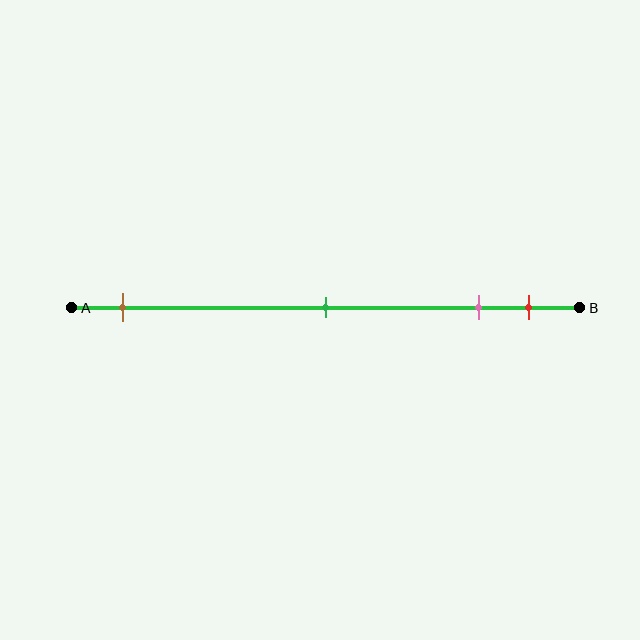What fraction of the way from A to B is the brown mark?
The brown mark is approximately 10% (0.1) of the way from A to B.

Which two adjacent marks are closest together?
The pink and red marks are the closest adjacent pair.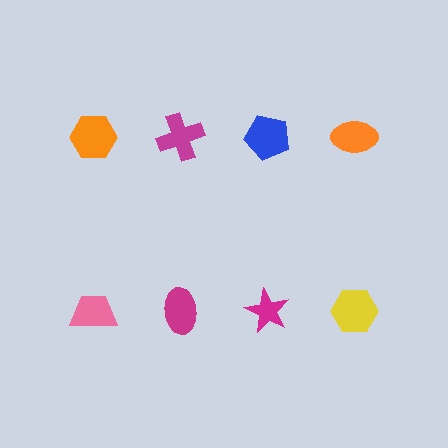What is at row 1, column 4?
An orange ellipse.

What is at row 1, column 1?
An orange hexagon.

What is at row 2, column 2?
A magenta ellipse.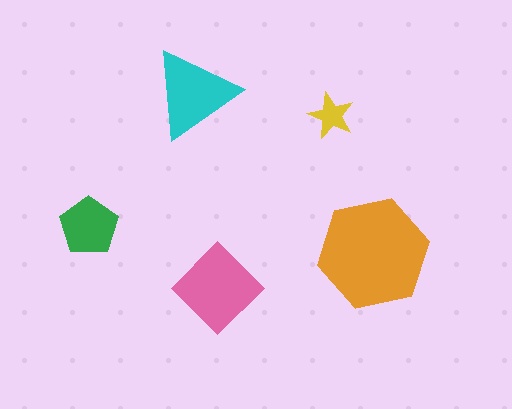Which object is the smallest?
The yellow star.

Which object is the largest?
The orange hexagon.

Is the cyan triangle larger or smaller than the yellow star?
Larger.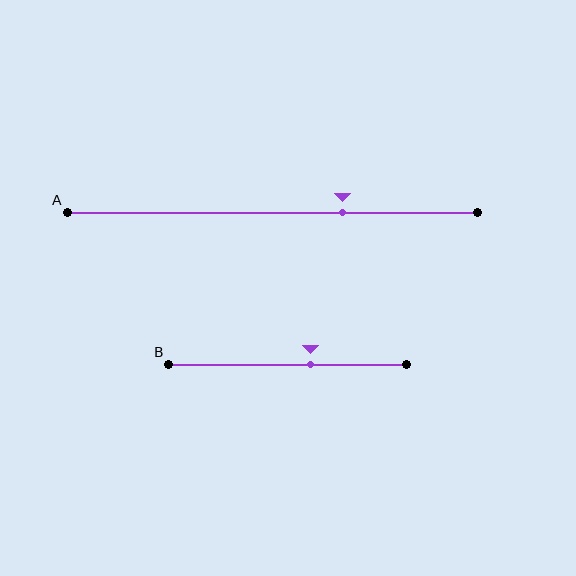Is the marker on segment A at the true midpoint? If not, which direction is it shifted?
No, the marker on segment A is shifted to the right by about 17% of the segment length.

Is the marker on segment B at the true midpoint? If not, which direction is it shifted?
No, the marker on segment B is shifted to the right by about 10% of the segment length.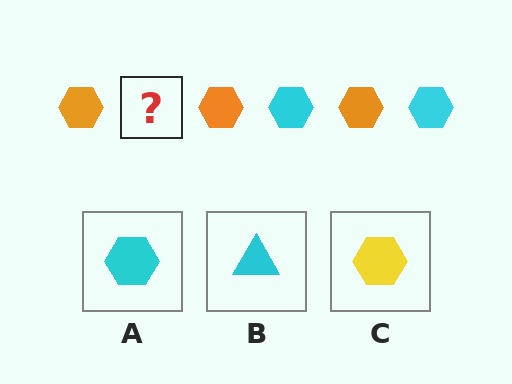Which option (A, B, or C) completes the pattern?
A.